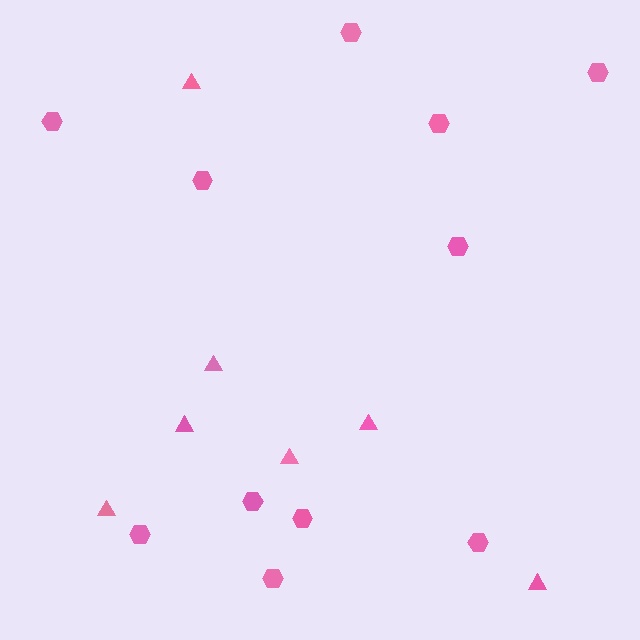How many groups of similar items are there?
There are 2 groups: one group of triangles (7) and one group of hexagons (11).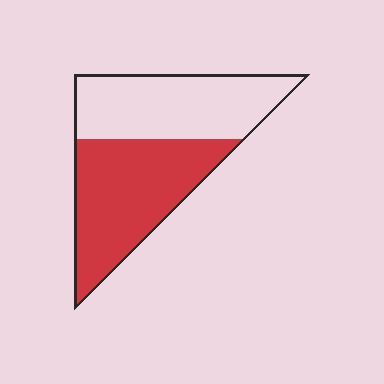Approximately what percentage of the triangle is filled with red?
Approximately 55%.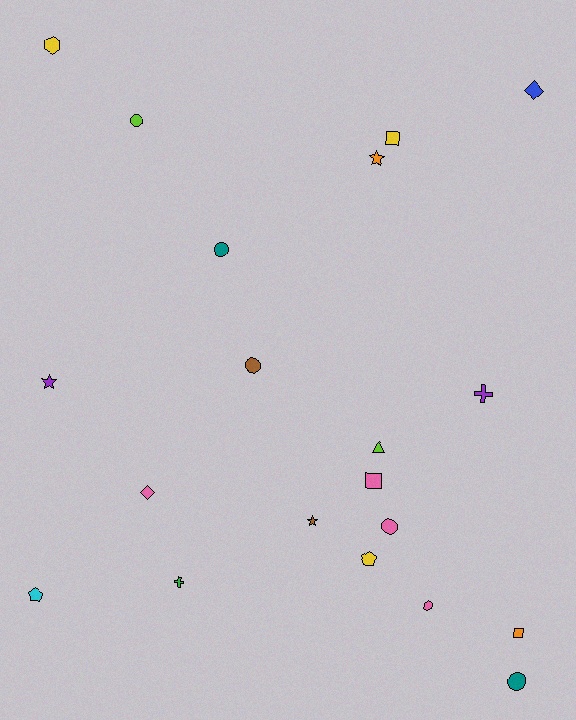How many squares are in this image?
There are 3 squares.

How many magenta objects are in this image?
There are no magenta objects.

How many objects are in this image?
There are 20 objects.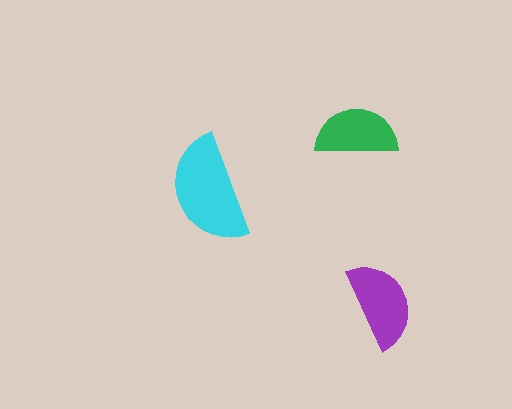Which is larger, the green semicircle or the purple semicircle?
The purple one.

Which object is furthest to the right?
The purple semicircle is rightmost.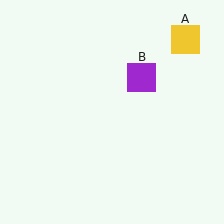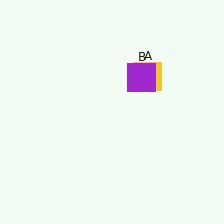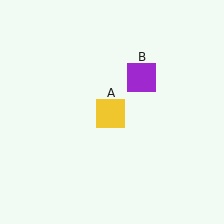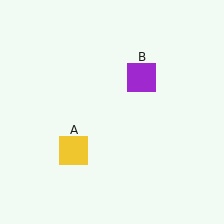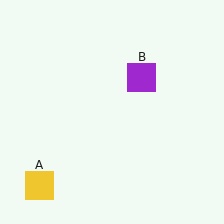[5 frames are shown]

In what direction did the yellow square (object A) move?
The yellow square (object A) moved down and to the left.